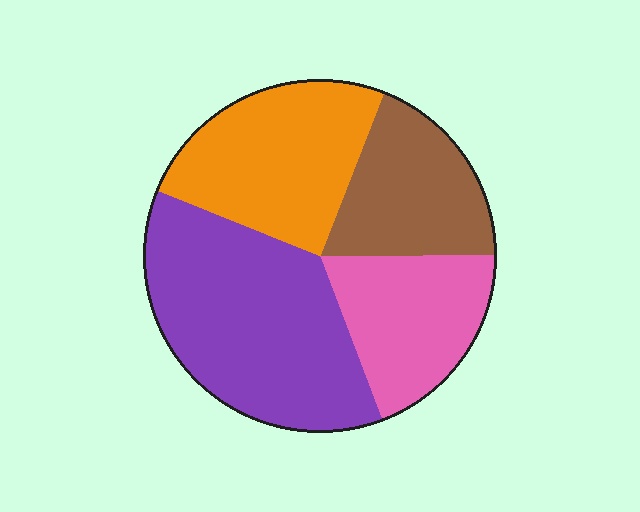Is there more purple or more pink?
Purple.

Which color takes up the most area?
Purple, at roughly 35%.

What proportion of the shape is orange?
Orange takes up about one quarter (1/4) of the shape.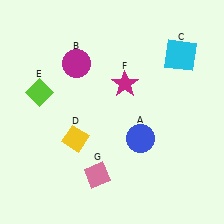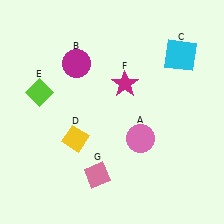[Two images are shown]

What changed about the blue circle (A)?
In Image 1, A is blue. In Image 2, it changed to pink.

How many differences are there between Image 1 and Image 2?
There is 1 difference between the two images.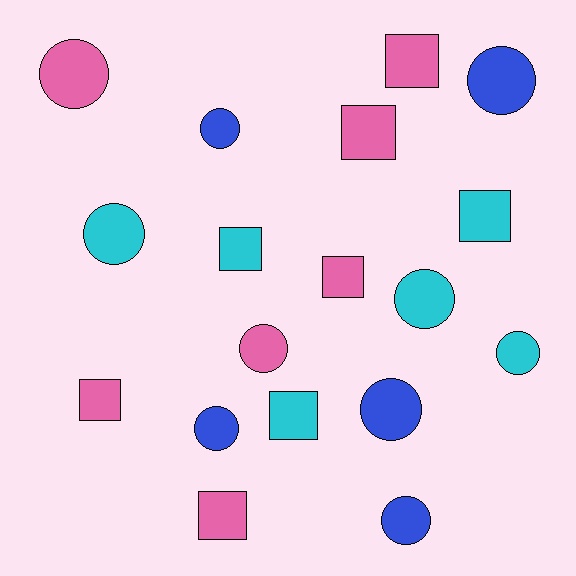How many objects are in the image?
There are 18 objects.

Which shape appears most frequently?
Circle, with 10 objects.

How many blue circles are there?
There are 5 blue circles.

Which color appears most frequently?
Pink, with 7 objects.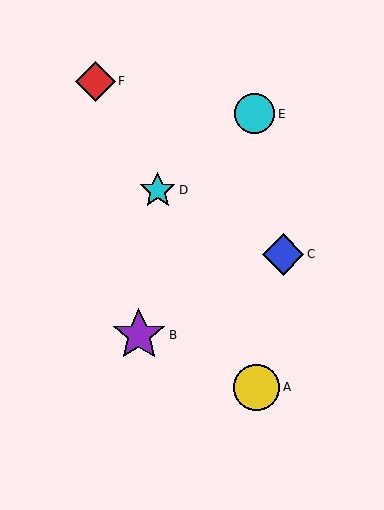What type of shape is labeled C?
Shape C is a blue diamond.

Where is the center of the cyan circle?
The center of the cyan circle is at (255, 114).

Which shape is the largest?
The purple star (labeled B) is the largest.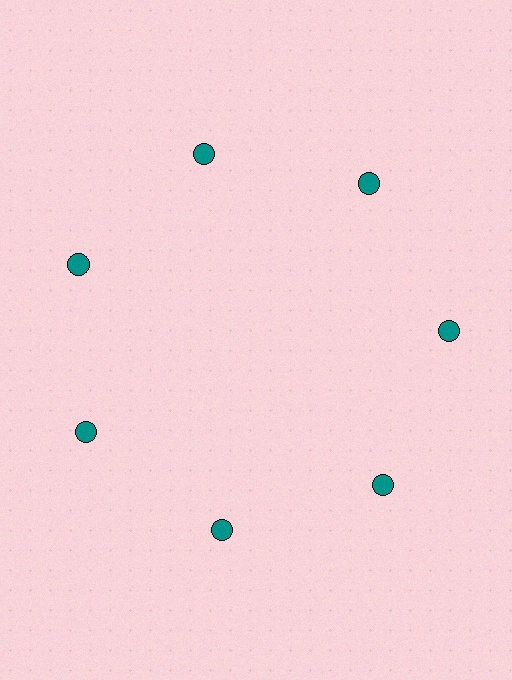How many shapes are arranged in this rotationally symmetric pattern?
There are 7 shapes, arranged in 7 groups of 1.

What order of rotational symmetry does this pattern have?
This pattern has 7-fold rotational symmetry.